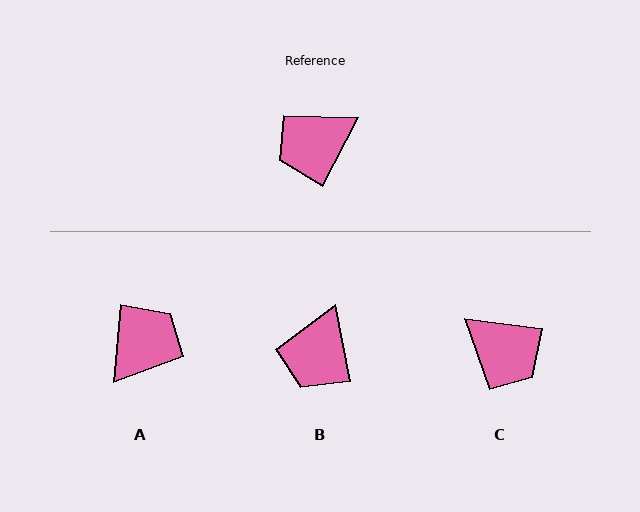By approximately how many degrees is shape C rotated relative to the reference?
Approximately 110 degrees counter-clockwise.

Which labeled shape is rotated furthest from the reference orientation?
A, about 158 degrees away.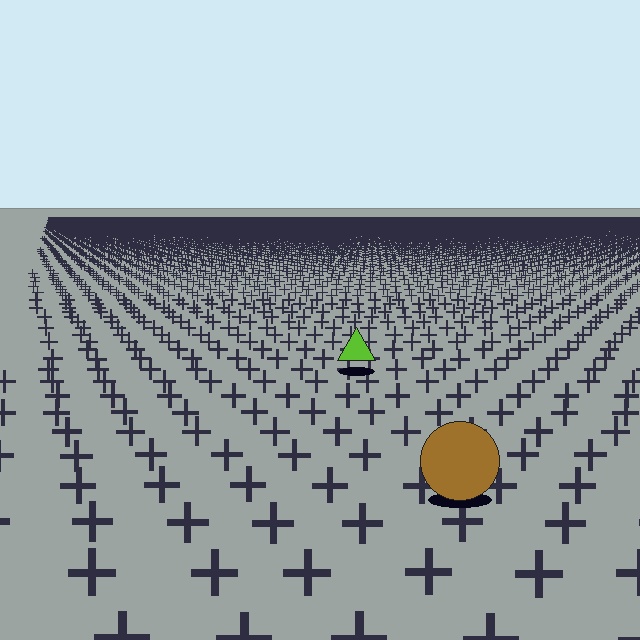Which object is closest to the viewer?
The brown circle is closest. The texture marks near it are larger and more spread out.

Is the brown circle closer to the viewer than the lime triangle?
Yes. The brown circle is closer — you can tell from the texture gradient: the ground texture is coarser near it.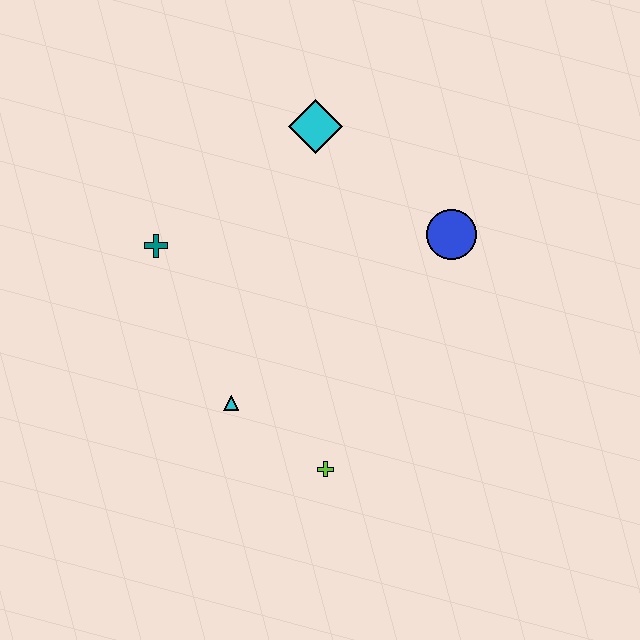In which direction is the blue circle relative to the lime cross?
The blue circle is above the lime cross.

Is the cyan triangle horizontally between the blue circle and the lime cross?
No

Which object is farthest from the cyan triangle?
The cyan diamond is farthest from the cyan triangle.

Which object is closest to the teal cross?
The cyan triangle is closest to the teal cross.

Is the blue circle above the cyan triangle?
Yes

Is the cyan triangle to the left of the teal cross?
No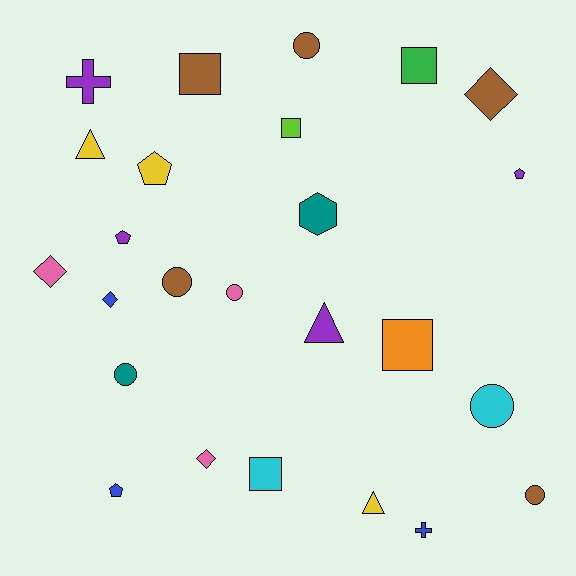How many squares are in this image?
There are 5 squares.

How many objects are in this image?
There are 25 objects.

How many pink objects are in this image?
There are 3 pink objects.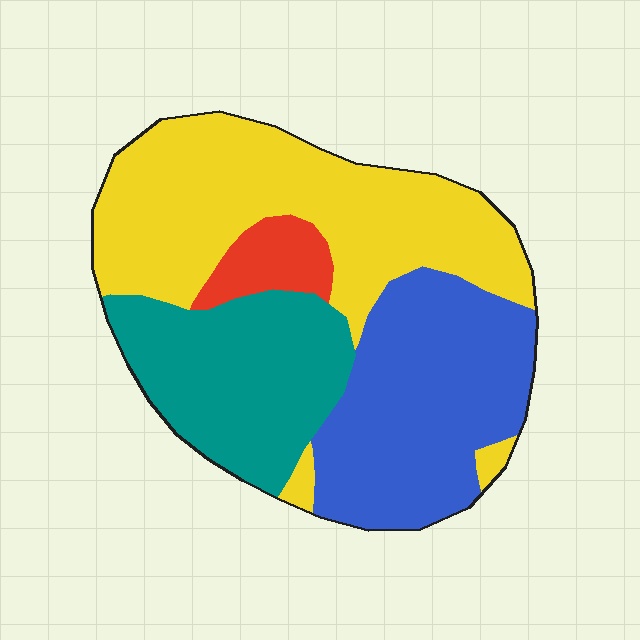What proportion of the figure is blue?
Blue takes up about one third (1/3) of the figure.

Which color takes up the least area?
Red, at roughly 5%.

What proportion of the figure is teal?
Teal takes up between a sixth and a third of the figure.